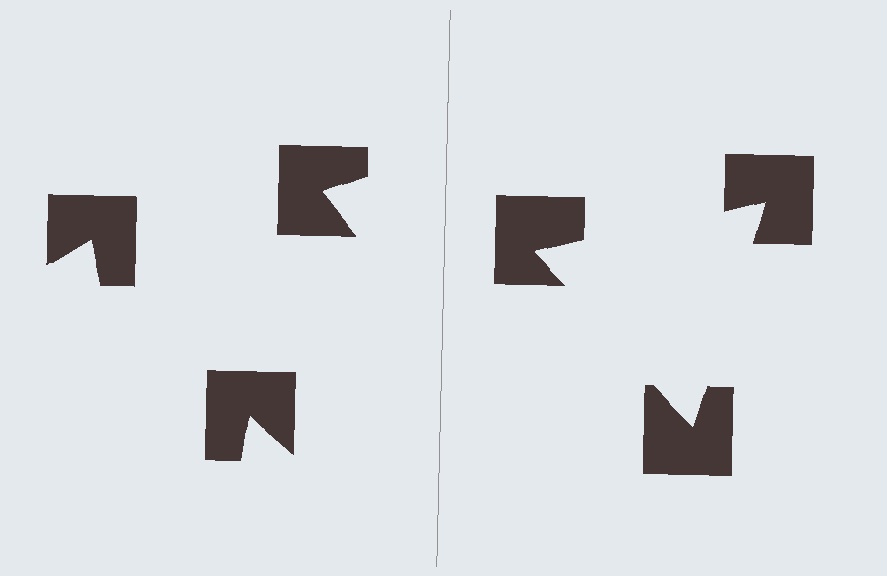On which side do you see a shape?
An illusory triangle appears on the right side. On the left side the wedge cuts are rotated, so no coherent shape forms.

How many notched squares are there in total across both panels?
6 — 3 on each side.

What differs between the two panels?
The notched squares are positioned identically on both sides; only the wedge orientations differ. On the right they align to a triangle; on the left they are misaligned.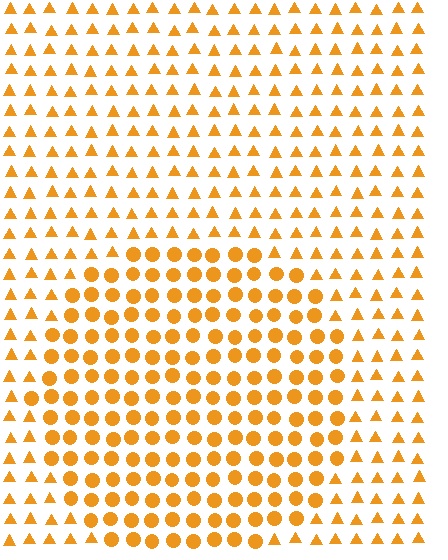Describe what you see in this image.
The image is filled with small orange elements arranged in a uniform grid. A circle-shaped region contains circles, while the surrounding area contains triangles. The boundary is defined purely by the change in element shape.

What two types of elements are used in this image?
The image uses circles inside the circle region and triangles outside it.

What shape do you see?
I see a circle.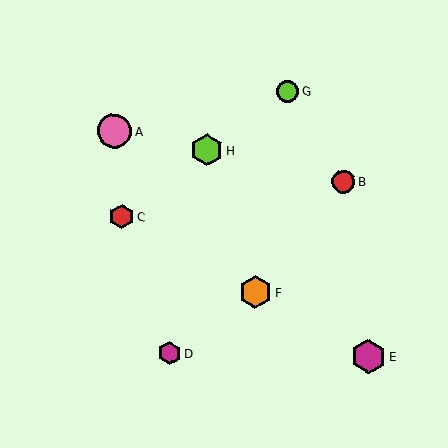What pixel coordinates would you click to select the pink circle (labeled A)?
Click at (114, 131) to select the pink circle A.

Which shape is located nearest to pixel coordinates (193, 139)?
The lime hexagon (labeled H) at (207, 150) is nearest to that location.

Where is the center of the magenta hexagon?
The center of the magenta hexagon is at (170, 353).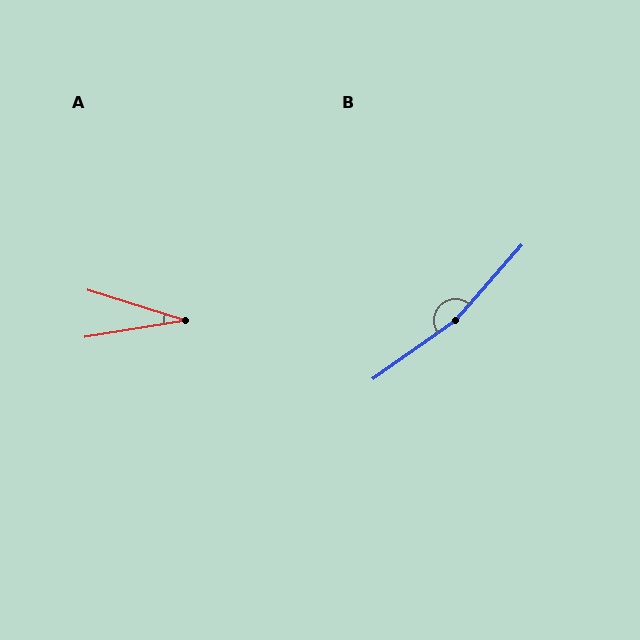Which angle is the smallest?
A, at approximately 27 degrees.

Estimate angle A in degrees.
Approximately 27 degrees.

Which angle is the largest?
B, at approximately 167 degrees.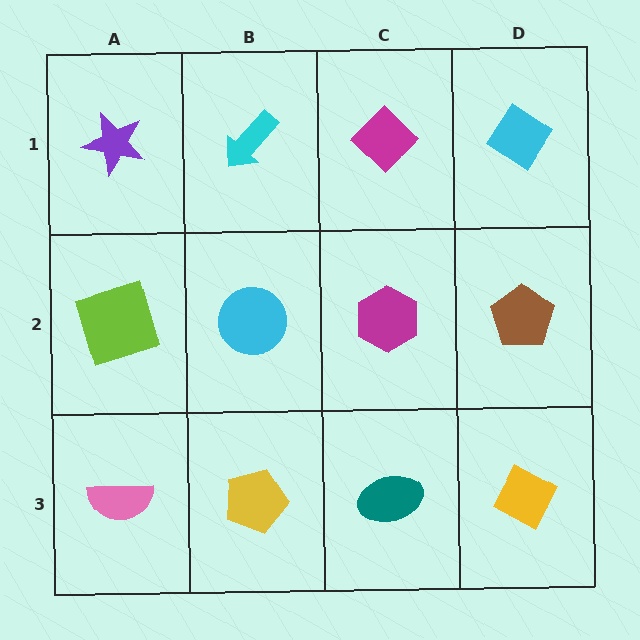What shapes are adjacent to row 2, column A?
A purple star (row 1, column A), a pink semicircle (row 3, column A), a cyan circle (row 2, column B).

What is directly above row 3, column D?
A brown pentagon.